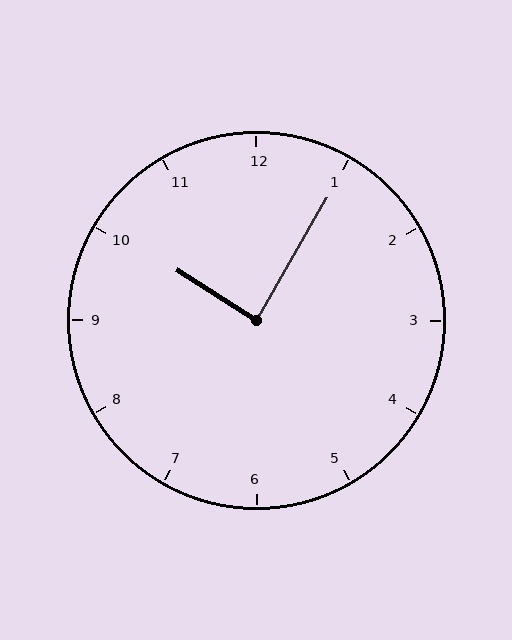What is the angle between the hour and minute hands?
Approximately 88 degrees.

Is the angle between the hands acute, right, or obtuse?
It is right.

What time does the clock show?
10:05.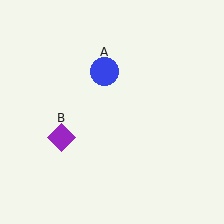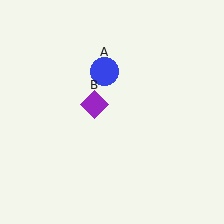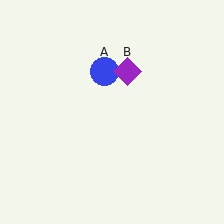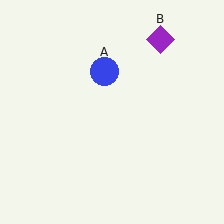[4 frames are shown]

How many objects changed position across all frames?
1 object changed position: purple diamond (object B).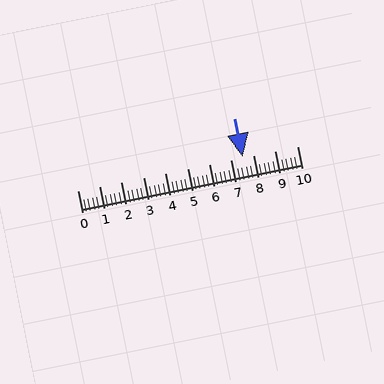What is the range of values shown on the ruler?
The ruler shows values from 0 to 10.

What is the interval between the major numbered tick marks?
The major tick marks are spaced 1 units apart.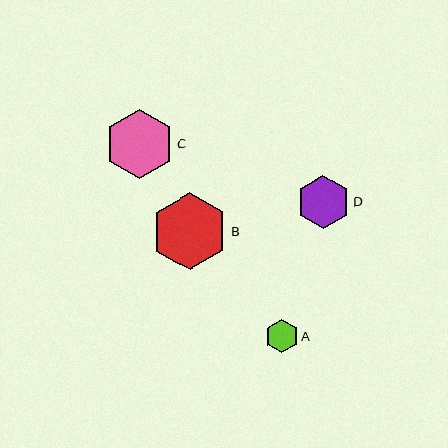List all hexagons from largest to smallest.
From largest to smallest: B, C, D, A.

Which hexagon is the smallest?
Hexagon A is the smallest with a size of approximately 34 pixels.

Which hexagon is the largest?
Hexagon B is the largest with a size of approximately 77 pixels.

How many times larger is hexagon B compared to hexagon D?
Hexagon B is approximately 1.4 times the size of hexagon D.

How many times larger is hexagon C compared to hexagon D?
Hexagon C is approximately 1.3 times the size of hexagon D.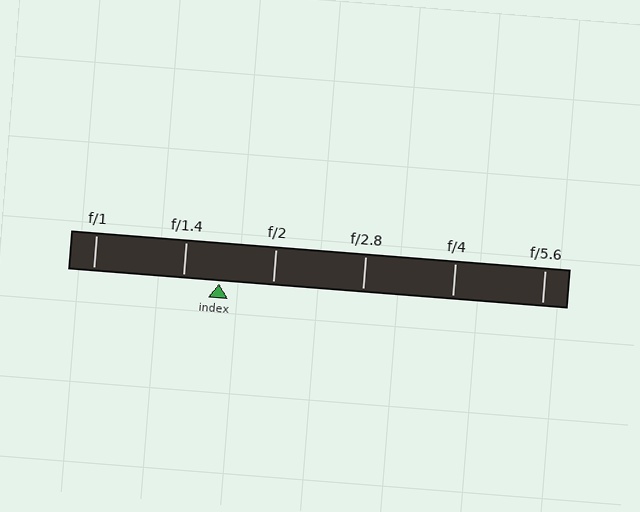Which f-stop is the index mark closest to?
The index mark is closest to f/1.4.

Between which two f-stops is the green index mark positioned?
The index mark is between f/1.4 and f/2.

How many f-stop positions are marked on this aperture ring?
There are 6 f-stop positions marked.